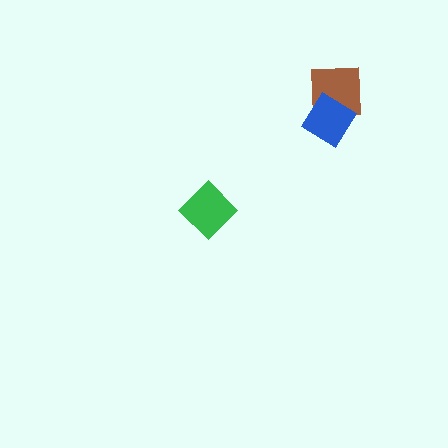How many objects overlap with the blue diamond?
1 object overlaps with the blue diamond.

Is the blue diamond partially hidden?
No, no other shape covers it.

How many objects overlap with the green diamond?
0 objects overlap with the green diamond.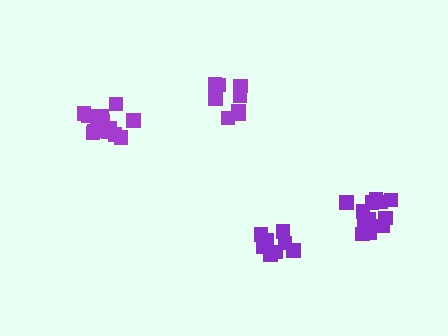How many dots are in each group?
Group 1: 8 dots, Group 2: 8 dots, Group 3: 13 dots, Group 4: 14 dots (43 total).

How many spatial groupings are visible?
There are 4 spatial groupings.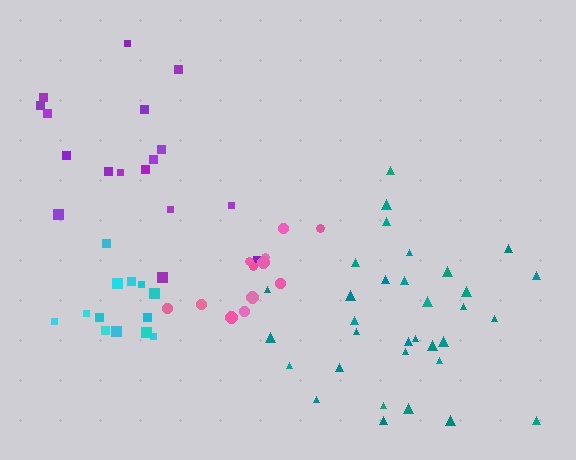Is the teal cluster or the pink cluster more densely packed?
Pink.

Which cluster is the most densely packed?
Cyan.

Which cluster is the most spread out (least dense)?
Purple.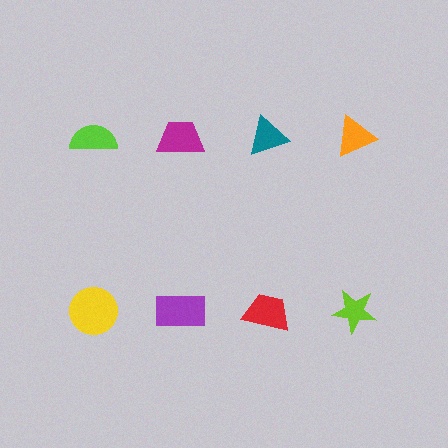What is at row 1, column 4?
An orange triangle.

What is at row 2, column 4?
A lime star.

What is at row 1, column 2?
A magenta trapezoid.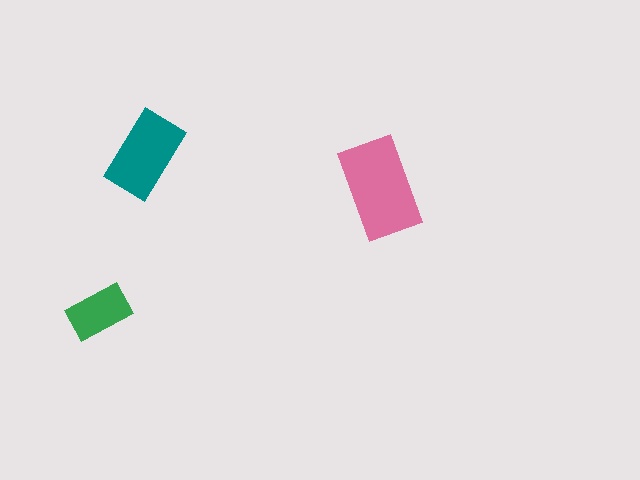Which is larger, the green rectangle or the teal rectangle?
The teal one.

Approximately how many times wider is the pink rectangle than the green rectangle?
About 1.5 times wider.